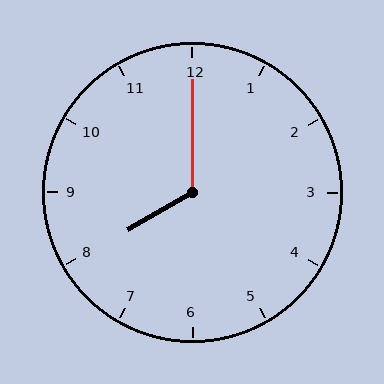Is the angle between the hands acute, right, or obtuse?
It is obtuse.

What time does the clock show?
8:00.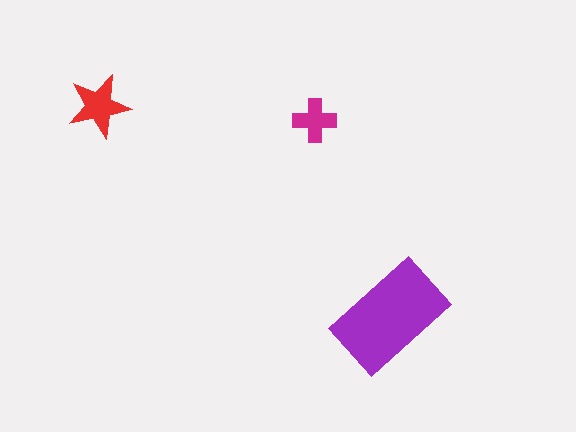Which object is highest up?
The red star is topmost.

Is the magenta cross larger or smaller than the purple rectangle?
Smaller.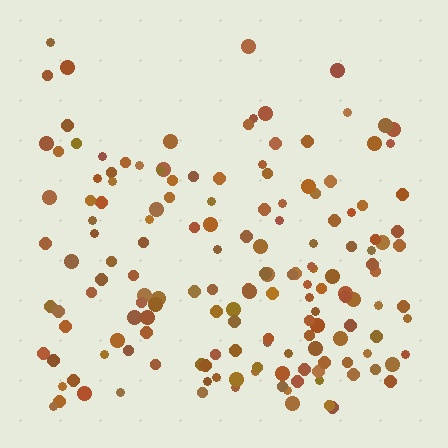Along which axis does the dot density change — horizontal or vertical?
Vertical.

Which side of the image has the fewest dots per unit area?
The top.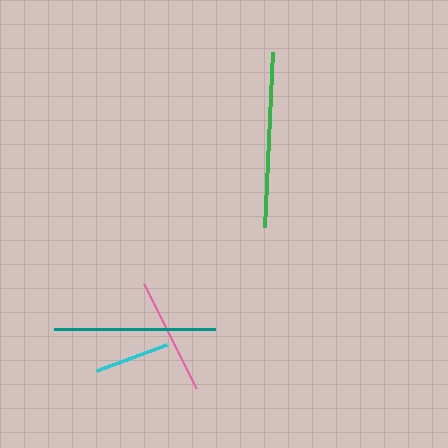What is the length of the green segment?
The green segment is approximately 175 pixels long.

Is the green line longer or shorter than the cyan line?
The green line is longer than the cyan line.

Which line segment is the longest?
The green line is the longest at approximately 175 pixels.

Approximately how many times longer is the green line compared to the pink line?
The green line is approximately 1.5 times the length of the pink line.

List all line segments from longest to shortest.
From longest to shortest: green, teal, pink, cyan.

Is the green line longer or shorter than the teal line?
The green line is longer than the teal line.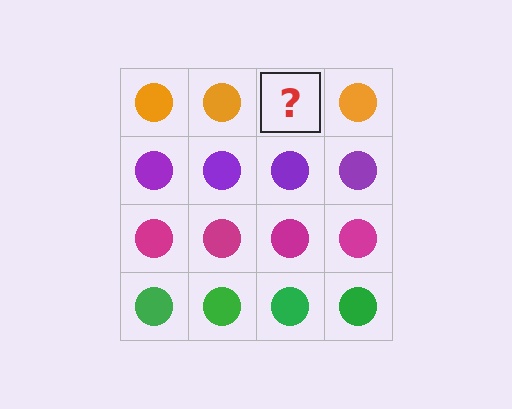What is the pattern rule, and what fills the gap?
The rule is that each row has a consistent color. The gap should be filled with an orange circle.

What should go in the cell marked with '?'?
The missing cell should contain an orange circle.